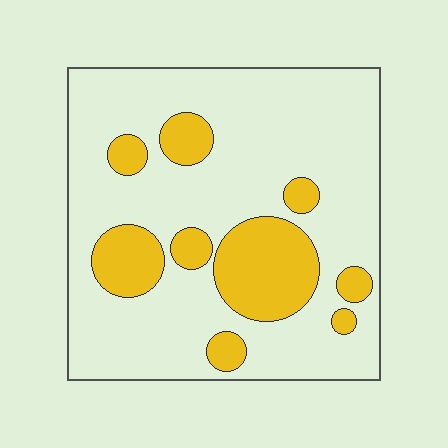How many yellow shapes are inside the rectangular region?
9.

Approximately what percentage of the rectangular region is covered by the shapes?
Approximately 25%.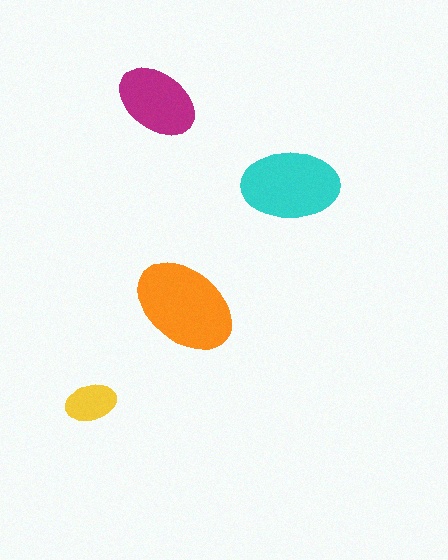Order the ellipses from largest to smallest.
the orange one, the cyan one, the magenta one, the yellow one.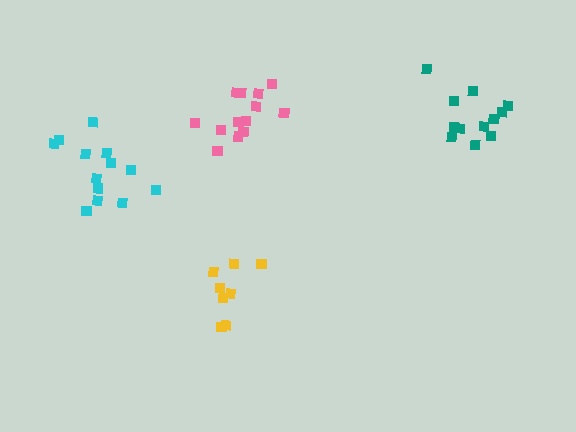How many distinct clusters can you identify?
There are 4 distinct clusters.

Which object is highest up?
The pink cluster is topmost.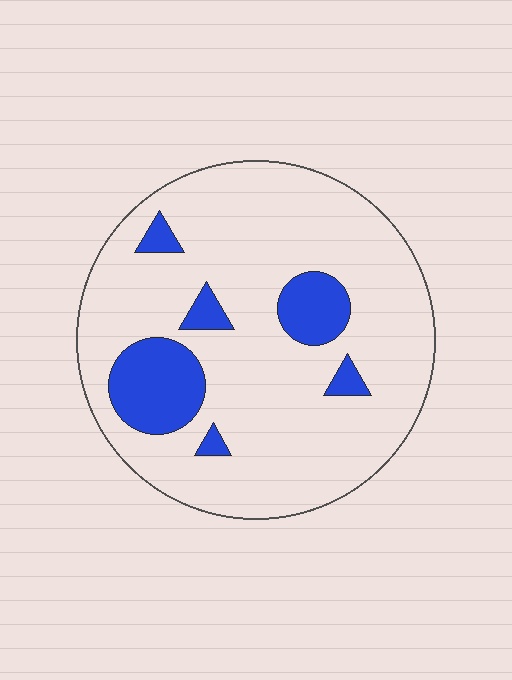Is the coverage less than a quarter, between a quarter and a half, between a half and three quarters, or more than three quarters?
Less than a quarter.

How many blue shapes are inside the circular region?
6.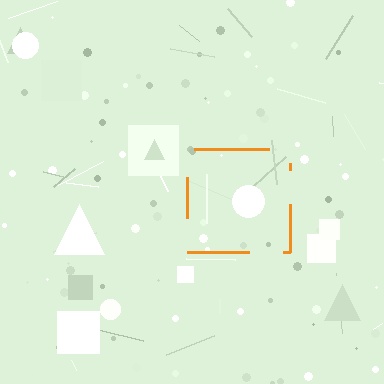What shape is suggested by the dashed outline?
The dashed outline suggests a square.